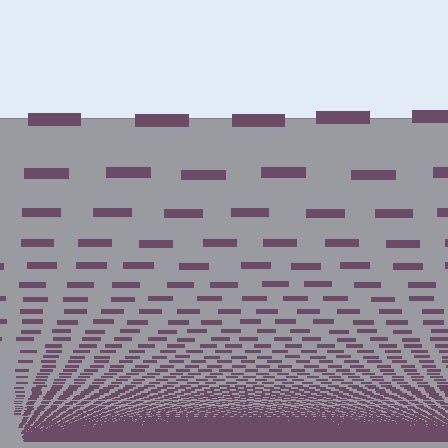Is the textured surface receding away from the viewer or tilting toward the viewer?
The surface appears to tilt toward the viewer. Texture elements get larger and sparser toward the top.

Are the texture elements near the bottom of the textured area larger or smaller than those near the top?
Smaller. The gradient is inverted — elements near the bottom are smaller and denser.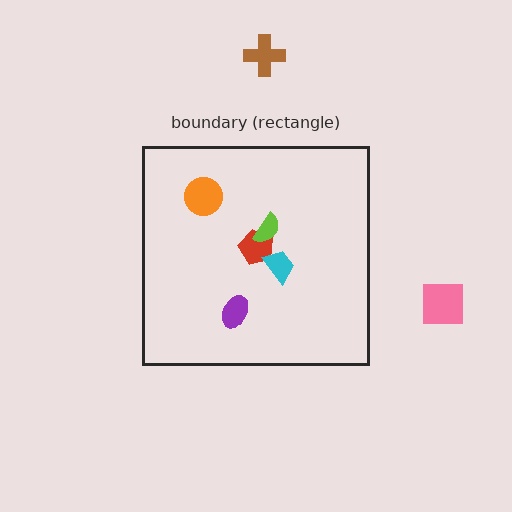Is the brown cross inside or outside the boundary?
Outside.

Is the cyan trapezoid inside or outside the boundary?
Inside.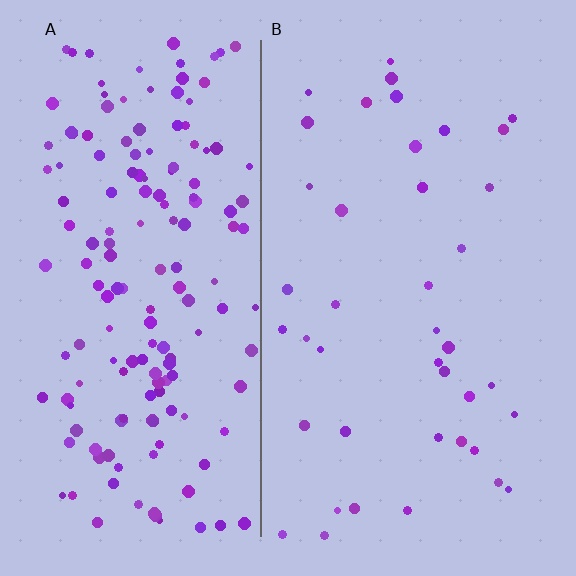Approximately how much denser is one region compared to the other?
Approximately 4.0× — region A over region B.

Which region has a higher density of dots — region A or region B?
A (the left).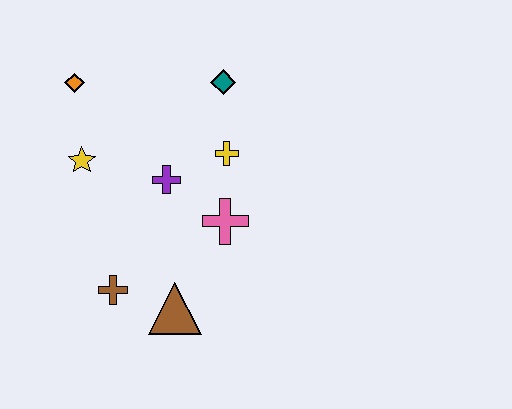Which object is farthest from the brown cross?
The teal diamond is farthest from the brown cross.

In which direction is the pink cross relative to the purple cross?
The pink cross is to the right of the purple cross.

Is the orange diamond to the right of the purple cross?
No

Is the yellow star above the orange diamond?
No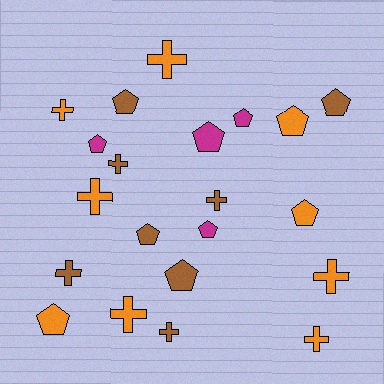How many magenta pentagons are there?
There are 4 magenta pentagons.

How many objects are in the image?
There are 21 objects.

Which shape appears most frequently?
Pentagon, with 11 objects.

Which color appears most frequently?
Orange, with 9 objects.